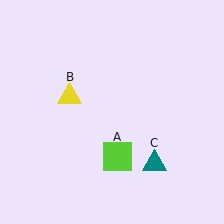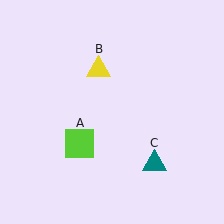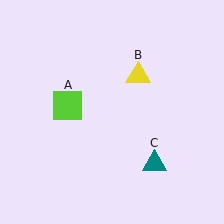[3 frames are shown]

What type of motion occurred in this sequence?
The lime square (object A), yellow triangle (object B) rotated clockwise around the center of the scene.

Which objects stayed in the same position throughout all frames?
Teal triangle (object C) remained stationary.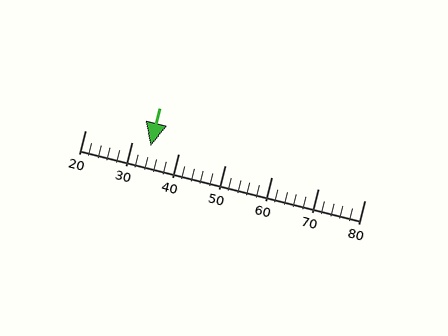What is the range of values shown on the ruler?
The ruler shows values from 20 to 80.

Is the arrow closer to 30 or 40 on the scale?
The arrow is closer to 30.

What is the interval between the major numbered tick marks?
The major tick marks are spaced 10 units apart.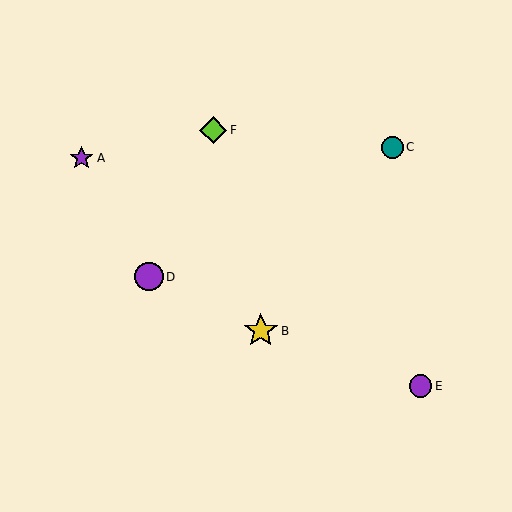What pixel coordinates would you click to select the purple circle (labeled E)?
Click at (421, 386) to select the purple circle E.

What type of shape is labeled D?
Shape D is a purple circle.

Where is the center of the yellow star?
The center of the yellow star is at (261, 331).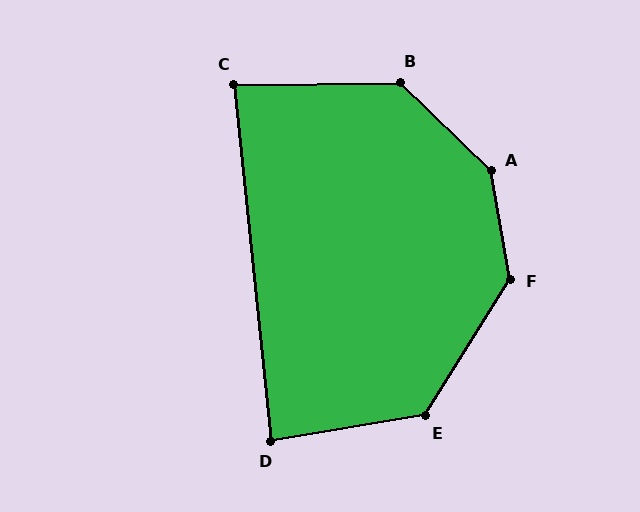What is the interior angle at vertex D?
Approximately 87 degrees (approximately right).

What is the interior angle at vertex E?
Approximately 131 degrees (obtuse).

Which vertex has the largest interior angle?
A, at approximately 144 degrees.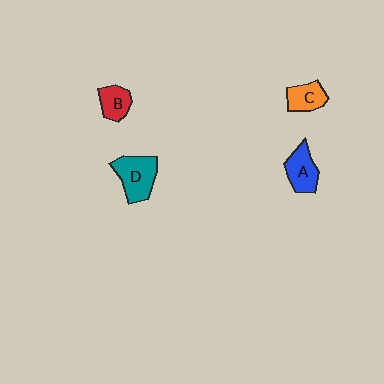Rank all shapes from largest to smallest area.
From largest to smallest: D (teal), A (blue), C (orange), B (red).